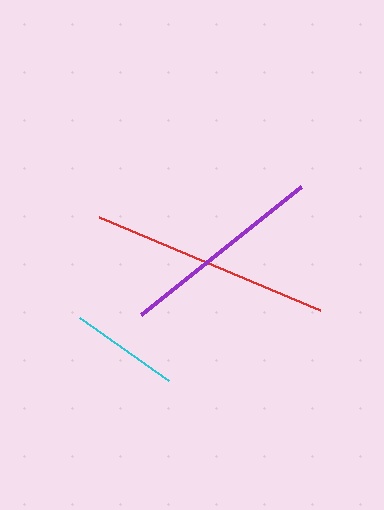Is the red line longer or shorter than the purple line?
The red line is longer than the purple line.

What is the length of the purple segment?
The purple segment is approximately 205 pixels long.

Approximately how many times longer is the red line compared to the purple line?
The red line is approximately 1.2 times the length of the purple line.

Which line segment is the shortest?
The cyan line is the shortest at approximately 109 pixels.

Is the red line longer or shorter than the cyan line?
The red line is longer than the cyan line.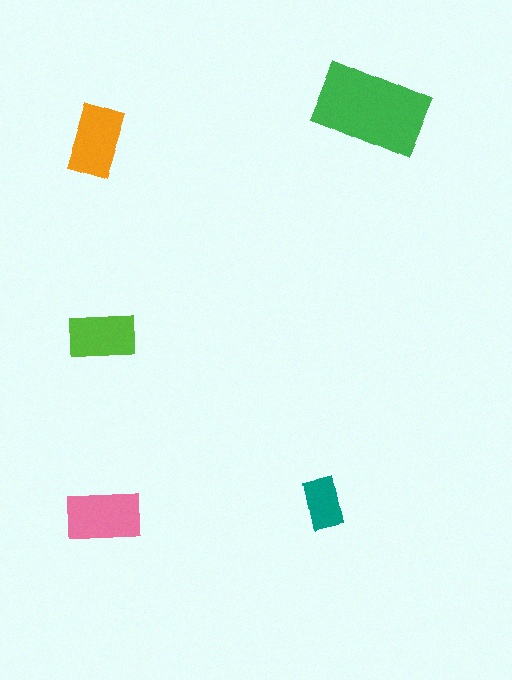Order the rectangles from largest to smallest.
the green one, the pink one, the orange one, the lime one, the teal one.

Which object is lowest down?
The pink rectangle is bottommost.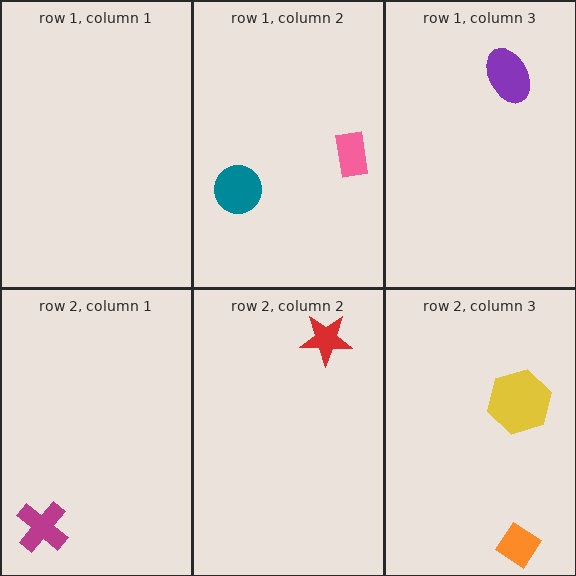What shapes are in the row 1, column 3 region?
The purple ellipse.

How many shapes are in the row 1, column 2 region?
2.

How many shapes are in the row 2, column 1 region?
1.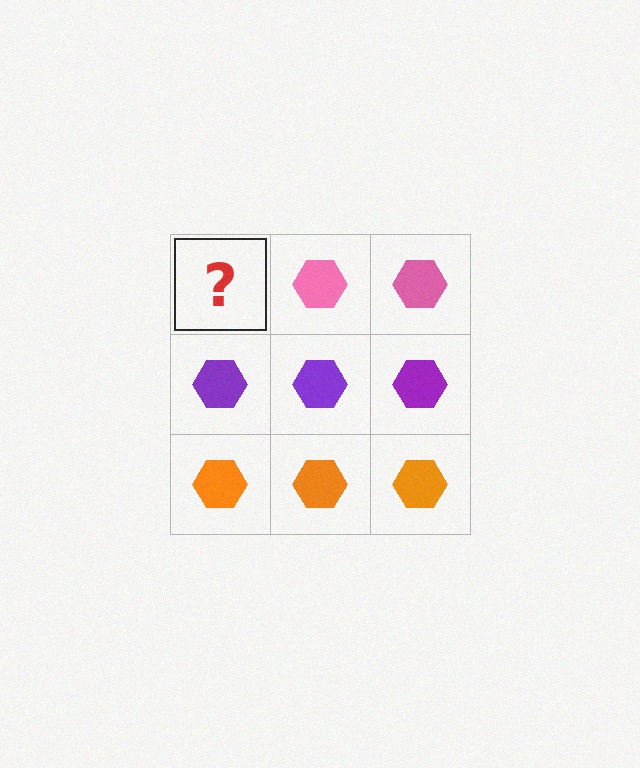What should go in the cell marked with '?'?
The missing cell should contain a pink hexagon.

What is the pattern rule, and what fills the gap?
The rule is that each row has a consistent color. The gap should be filled with a pink hexagon.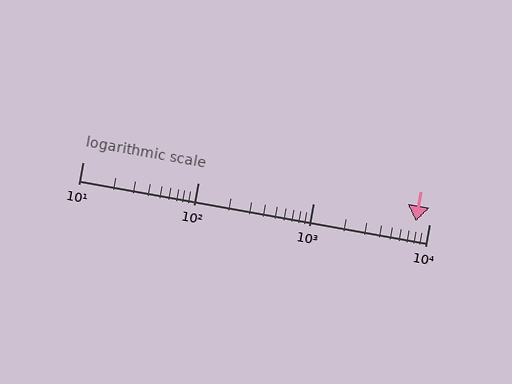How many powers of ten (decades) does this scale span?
The scale spans 3 decades, from 10 to 10000.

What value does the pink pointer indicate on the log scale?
The pointer indicates approximately 7700.